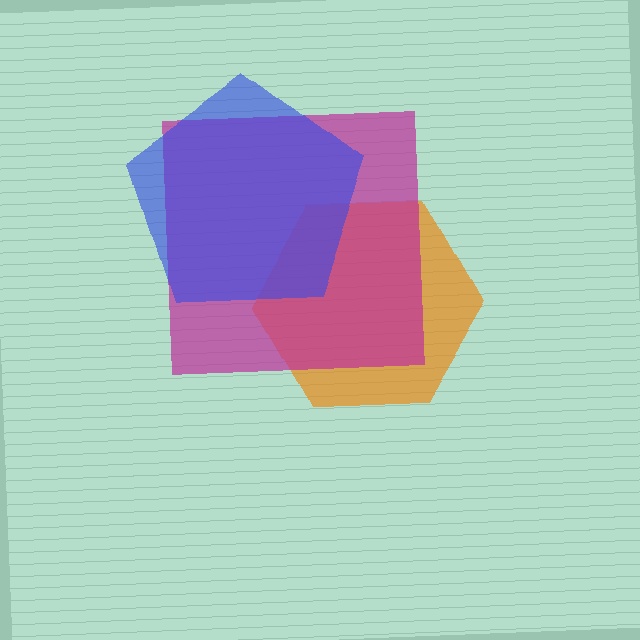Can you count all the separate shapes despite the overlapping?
Yes, there are 3 separate shapes.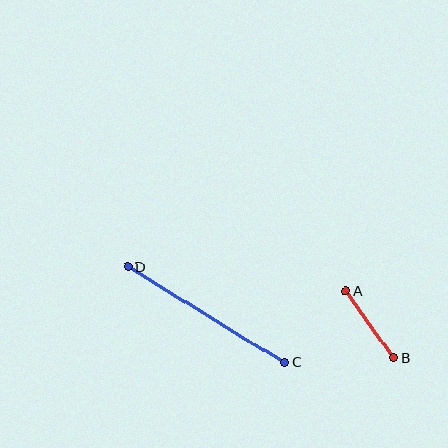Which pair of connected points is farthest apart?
Points C and D are farthest apart.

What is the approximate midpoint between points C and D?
The midpoint is at approximately (206, 315) pixels.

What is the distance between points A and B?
The distance is approximately 82 pixels.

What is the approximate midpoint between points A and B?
The midpoint is at approximately (370, 324) pixels.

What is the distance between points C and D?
The distance is approximately 184 pixels.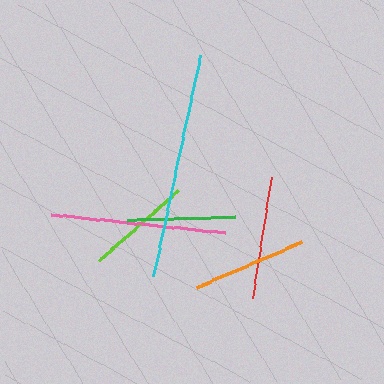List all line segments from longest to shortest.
From longest to shortest: cyan, pink, red, orange, green, lime.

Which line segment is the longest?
The cyan line is the longest at approximately 227 pixels.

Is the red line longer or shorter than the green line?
The red line is longer than the green line.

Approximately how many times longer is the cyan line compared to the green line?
The cyan line is approximately 2.1 times the length of the green line.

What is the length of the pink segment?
The pink segment is approximately 175 pixels long.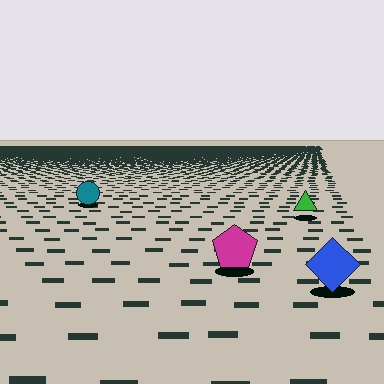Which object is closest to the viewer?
The blue diamond is closest. The texture marks near it are larger and more spread out.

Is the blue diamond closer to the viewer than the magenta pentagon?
Yes. The blue diamond is closer — you can tell from the texture gradient: the ground texture is coarser near it.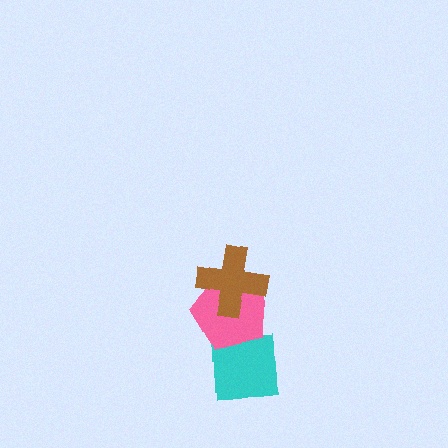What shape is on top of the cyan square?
The pink pentagon is on top of the cyan square.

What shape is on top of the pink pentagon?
The brown cross is on top of the pink pentagon.